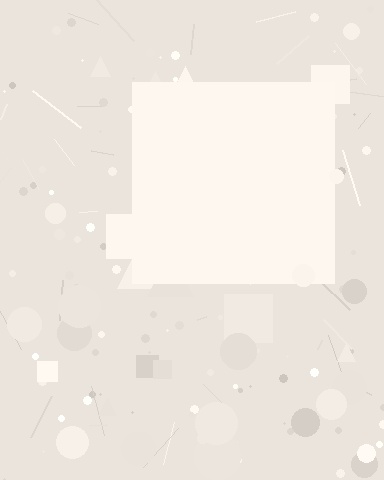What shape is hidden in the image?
A square is hidden in the image.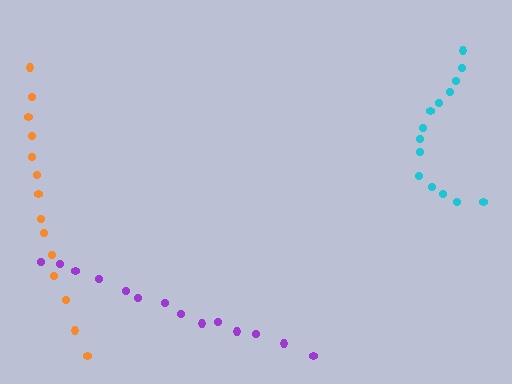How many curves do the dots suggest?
There are 3 distinct paths.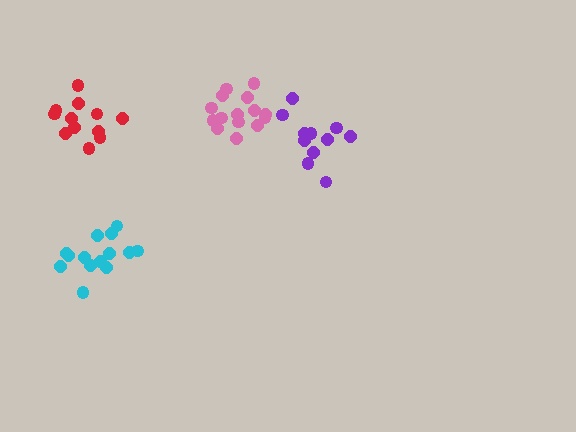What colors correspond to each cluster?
The clusters are colored: cyan, purple, pink, red.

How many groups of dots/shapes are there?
There are 4 groups.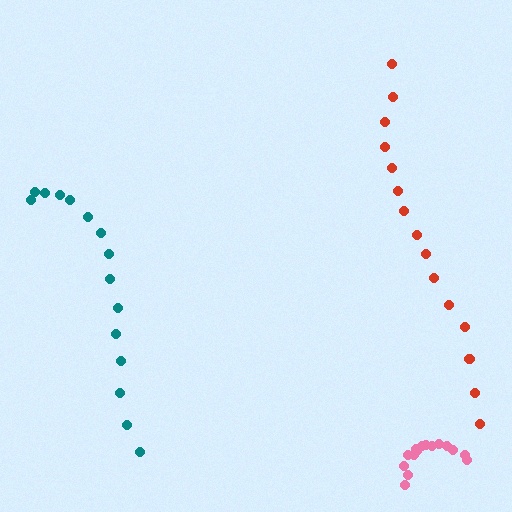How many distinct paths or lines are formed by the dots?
There are 3 distinct paths.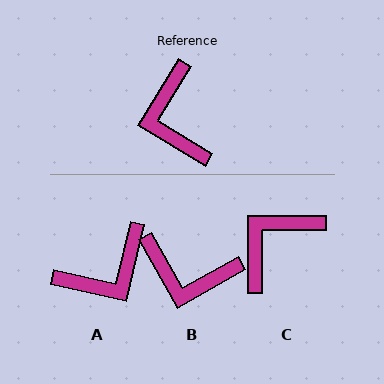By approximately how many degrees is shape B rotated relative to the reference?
Approximately 61 degrees counter-clockwise.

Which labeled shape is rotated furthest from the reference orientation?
A, about 108 degrees away.